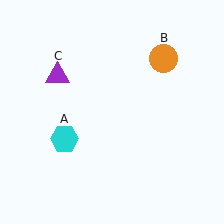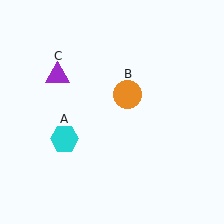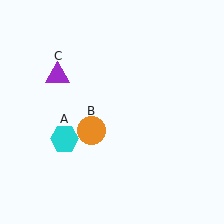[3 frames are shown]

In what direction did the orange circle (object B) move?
The orange circle (object B) moved down and to the left.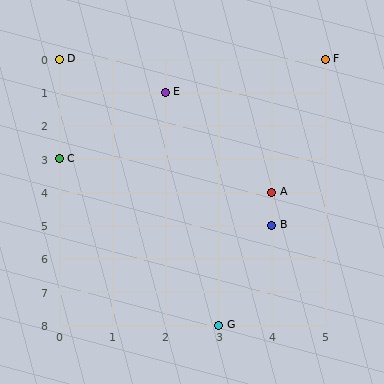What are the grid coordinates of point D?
Point D is at grid coordinates (0, 0).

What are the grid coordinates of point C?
Point C is at grid coordinates (0, 3).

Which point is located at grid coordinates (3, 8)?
Point G is at (3, 8).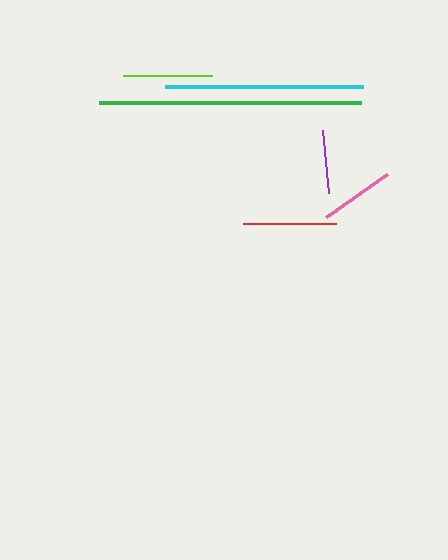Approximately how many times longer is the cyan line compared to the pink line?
The cyan line is approximately 2.7 times the length of the pink line.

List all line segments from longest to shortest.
From longest to shortest: green, cyan, red, lime, pink, purple.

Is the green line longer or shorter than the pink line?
The green line is longer than the pink line.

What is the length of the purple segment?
The purple segment is approximately 63 pixels long.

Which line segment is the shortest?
The purple line is the shortest at approximately 63 pixels.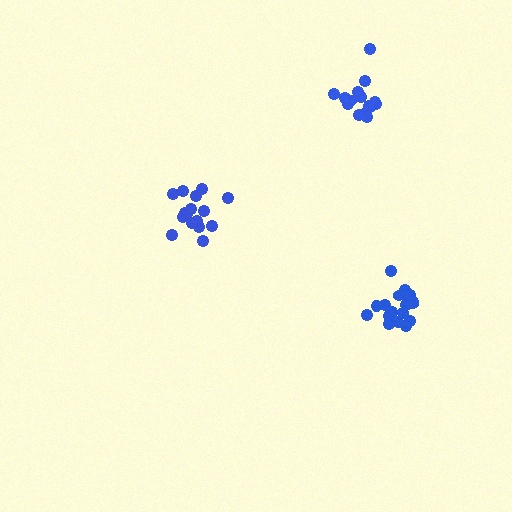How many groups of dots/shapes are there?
There are 3 groups.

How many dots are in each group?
Group 1: 16 dots, Group 2: 16 dots, Group 3: 19 dots (51 total).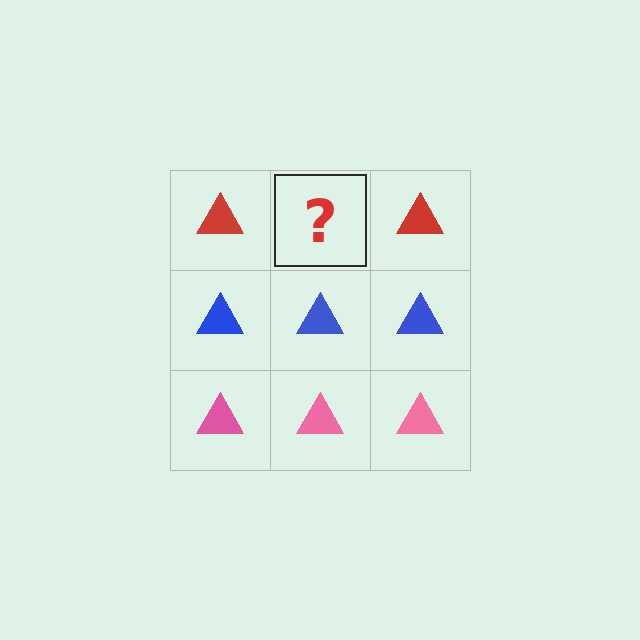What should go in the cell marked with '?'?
The missing cell should contain a red triangle.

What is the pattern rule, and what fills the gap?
The rule is that each row has a consistent color. The gap should be filled with a red triangle.